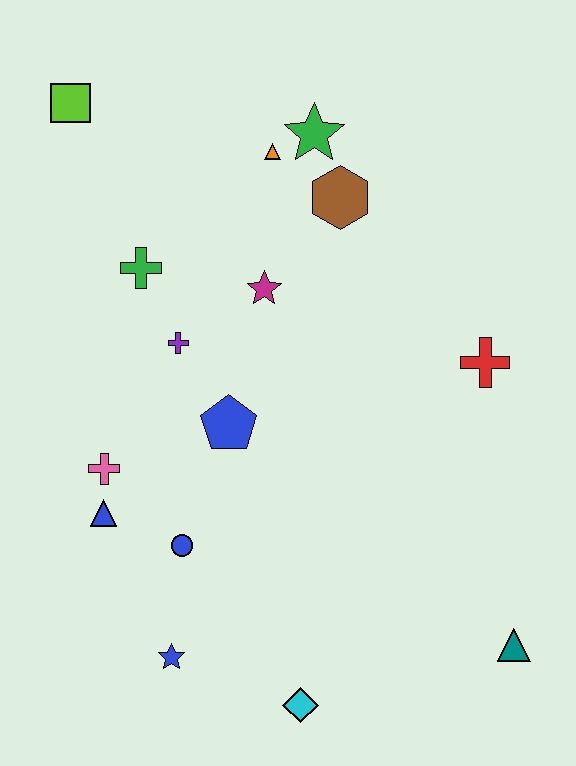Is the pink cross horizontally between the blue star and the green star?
No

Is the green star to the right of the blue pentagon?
Yes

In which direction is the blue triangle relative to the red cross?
The blue triangle is to the left of the red cross.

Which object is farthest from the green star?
The cyan diamond is farthest from the green star.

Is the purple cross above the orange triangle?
No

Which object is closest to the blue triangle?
The pink cross is closest to the blue triangle.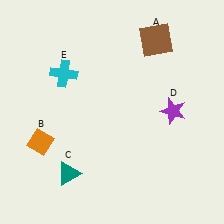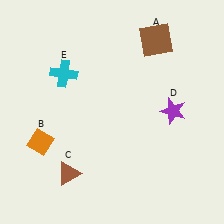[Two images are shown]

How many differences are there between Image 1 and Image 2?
There is 1 difference between the two images.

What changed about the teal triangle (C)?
In Image 1, C is teal. In Image 2, it changed to brown.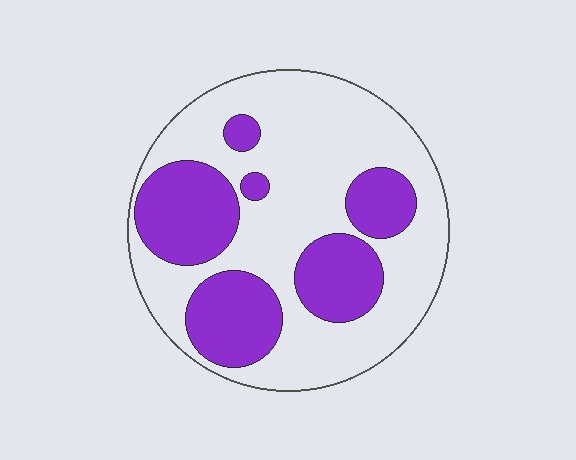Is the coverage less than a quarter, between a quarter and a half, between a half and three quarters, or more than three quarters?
Between a quarter and a half.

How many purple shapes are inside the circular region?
6.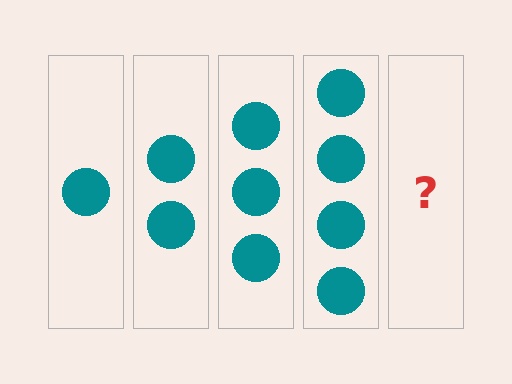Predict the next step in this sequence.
The next step is 5 circles.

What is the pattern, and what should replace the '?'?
The pattern is that each step adds one more circle. The '?' should be 5 circles.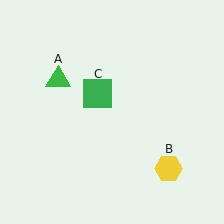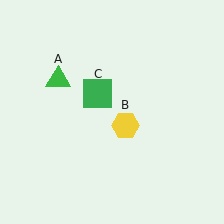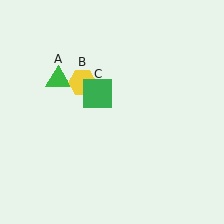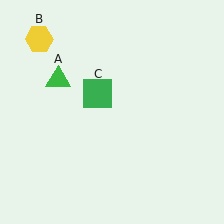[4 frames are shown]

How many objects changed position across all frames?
1 object changed position: yellow hexagon (object B).